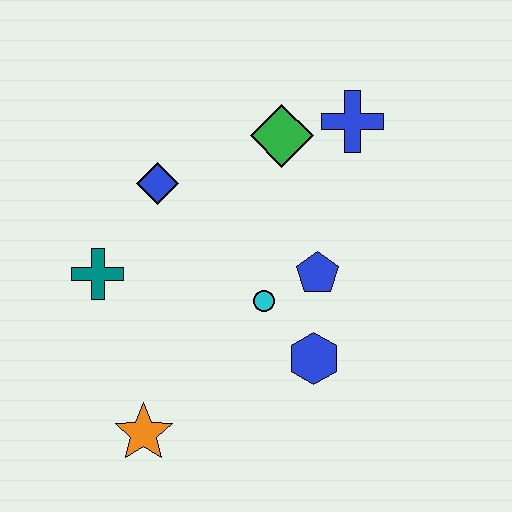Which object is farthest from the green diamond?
The orange star is farthest from the green diamond.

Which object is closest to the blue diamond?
The teal cross is closest to the blue diamond.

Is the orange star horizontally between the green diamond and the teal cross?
Yes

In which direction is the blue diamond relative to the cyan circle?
The blue diamond is above the cyan circle.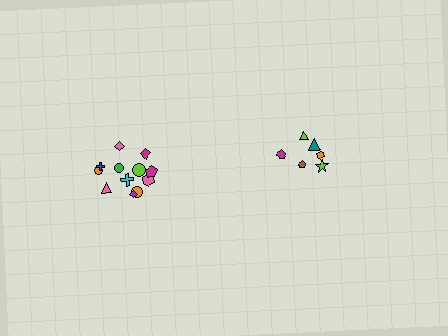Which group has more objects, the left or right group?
The left group.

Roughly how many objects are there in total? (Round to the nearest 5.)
Roughly 20 objects in total.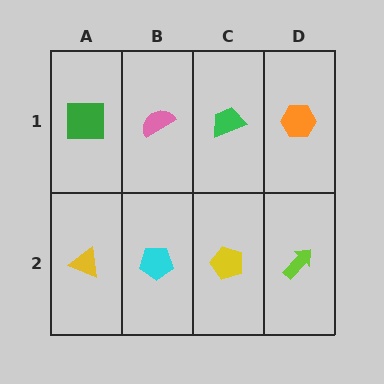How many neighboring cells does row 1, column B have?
3.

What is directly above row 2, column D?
An orange hexagon.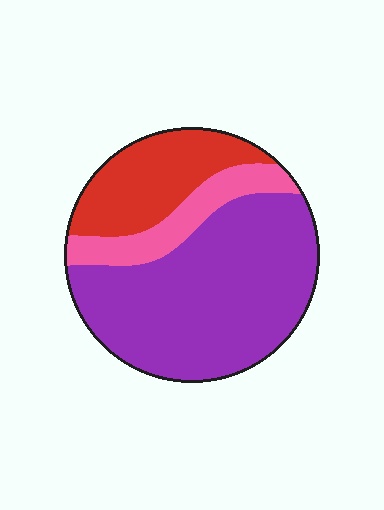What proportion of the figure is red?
Red takes up between a sixth and a third of the figure.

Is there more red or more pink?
Red.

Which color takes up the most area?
Purple, at roughly 60%.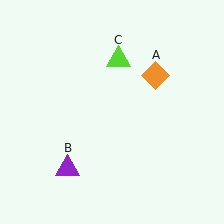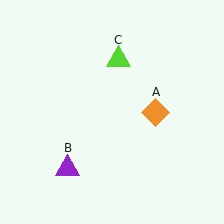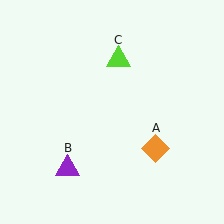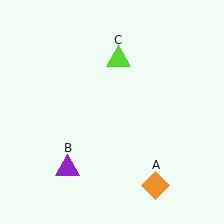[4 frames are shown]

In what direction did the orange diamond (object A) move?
The orange diamond (object A) moved down.